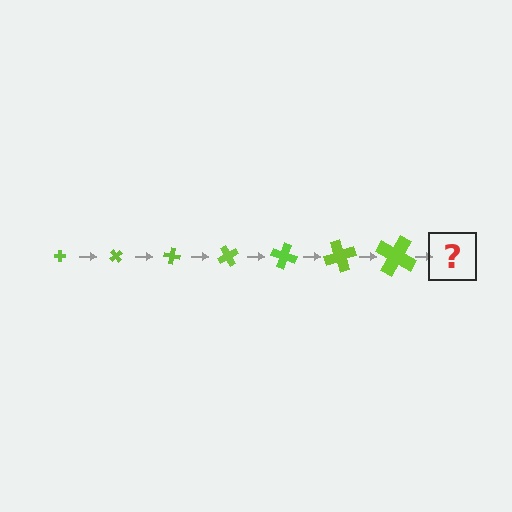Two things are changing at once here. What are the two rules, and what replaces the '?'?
The two rules are that the cross grows larger each step and it rotates 50 degrees each step. The '?' should be a cross, larger than the previous one and rotated 350 degrees from the start.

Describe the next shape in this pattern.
It should be a cross, larger than the previous one and rotated 350 degrees from the start.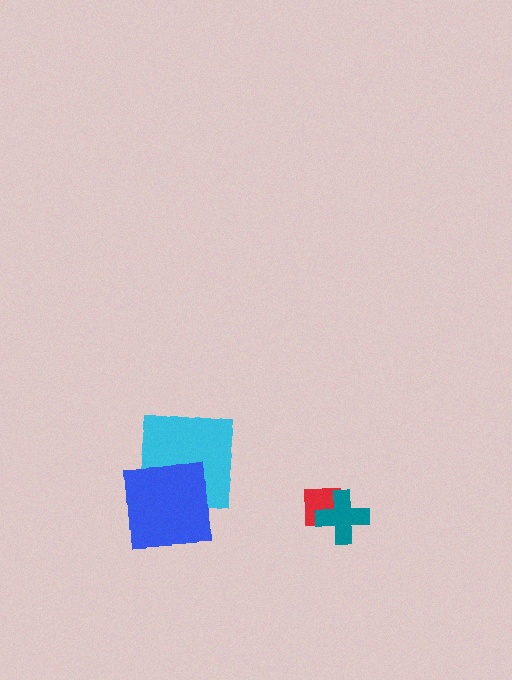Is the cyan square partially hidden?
Yes, it is partially covered by another shape.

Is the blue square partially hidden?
No, no other shape covers it.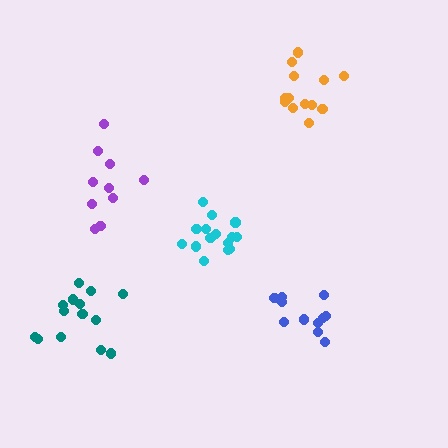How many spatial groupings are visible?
There are 5 spatial groupings.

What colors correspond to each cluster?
The clusters are colored: blue, teal, orange, purple, cyan.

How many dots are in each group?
Group 1: 11 dots, Group 2: 14 dots, Group 3: 13 dots, Group 4: 10 dots, Group 5: 15 dots (63 total).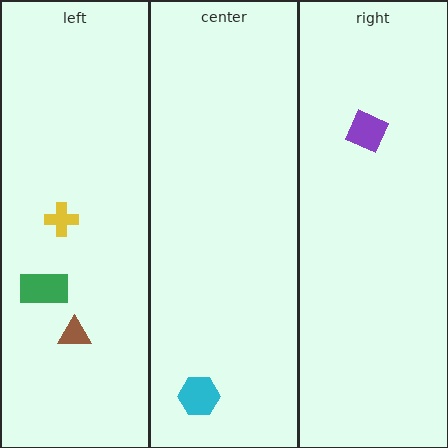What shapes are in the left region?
The yellow cross, the green rectangle, the brown triangle.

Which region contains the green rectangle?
The left region.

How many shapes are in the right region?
1.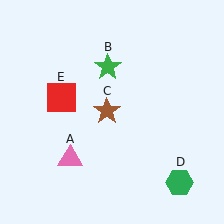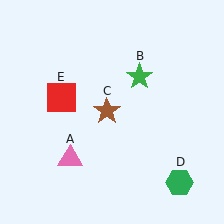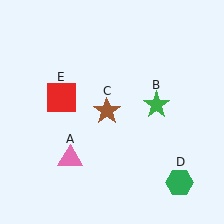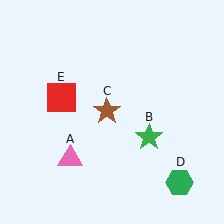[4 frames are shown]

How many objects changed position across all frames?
1 object changed position: green star (object B).